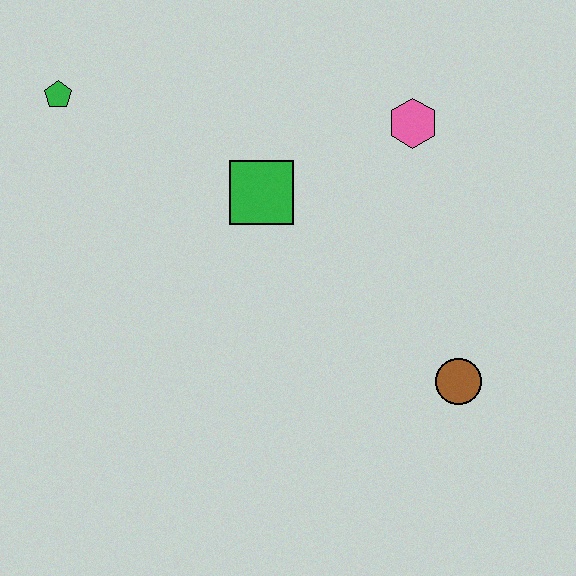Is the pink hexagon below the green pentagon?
Yes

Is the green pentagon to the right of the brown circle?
No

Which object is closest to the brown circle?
The pink hexagon is closest to the brown circle.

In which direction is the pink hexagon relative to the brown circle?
The pink hexagon is above the brown circle.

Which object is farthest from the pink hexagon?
The green pentagon is farthest from the pink hexagon.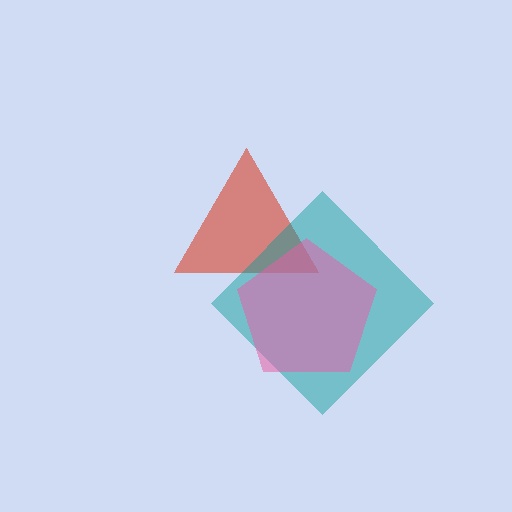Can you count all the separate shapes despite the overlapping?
Yes, there are 3 separate shapes.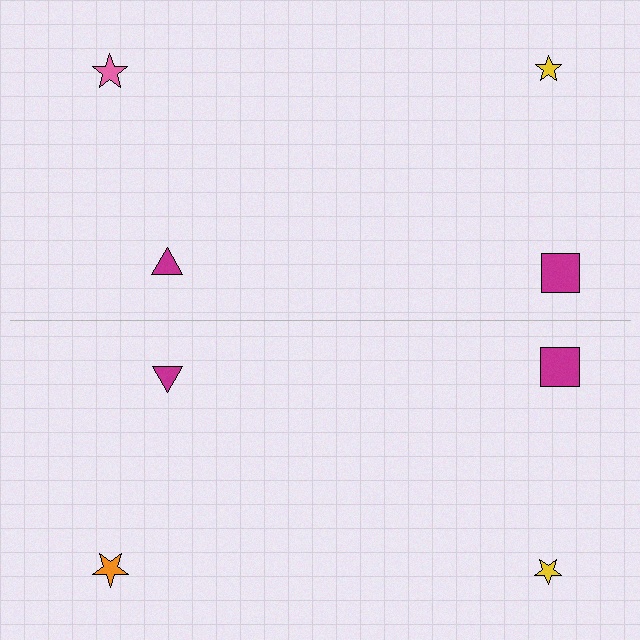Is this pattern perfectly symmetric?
No, the pattern is not perfectly symmetric. The orange star on the bottom side breaks the symmetry — its mirror counterpart is pink.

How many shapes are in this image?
There are 8 shapes in this image.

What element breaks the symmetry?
The orange star on the bottom side breaks the symmetry — its mirror counterpart is pink.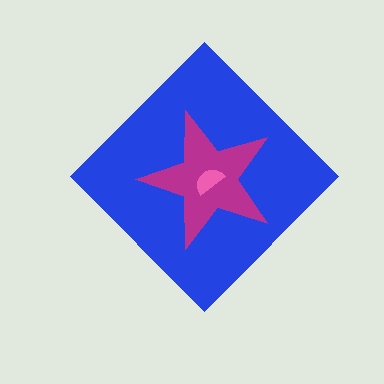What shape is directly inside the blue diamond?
The magenta star.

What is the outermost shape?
The blue diamond.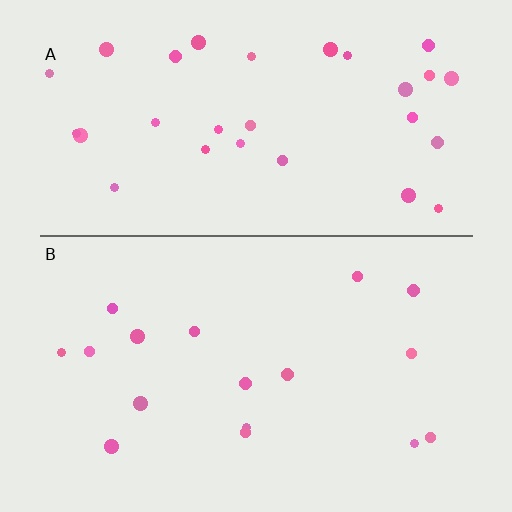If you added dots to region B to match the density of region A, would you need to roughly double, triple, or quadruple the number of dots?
Approximately double.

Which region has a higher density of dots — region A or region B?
A (the top).